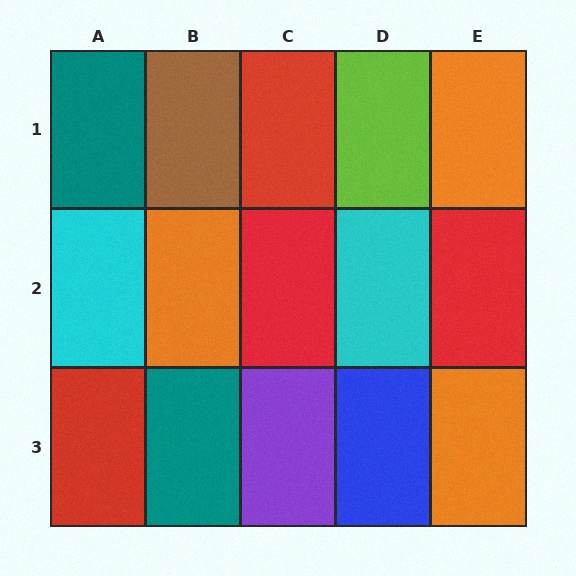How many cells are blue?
1 cell is blue.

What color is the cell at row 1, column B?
Brown.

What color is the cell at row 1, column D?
Lime.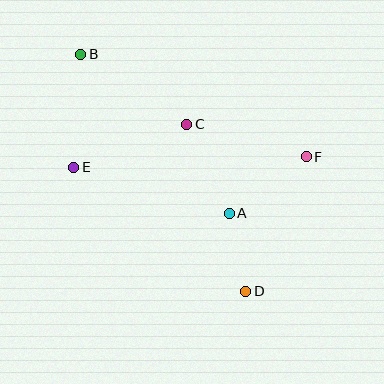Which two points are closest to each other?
Points A and D are closest to each other.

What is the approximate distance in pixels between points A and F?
The distance between A and F is approximately 95 pixels.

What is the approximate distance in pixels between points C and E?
The distance between C and E is approximately 121 pixels.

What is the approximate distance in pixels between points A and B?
The distance between A and B is approximately 217 pixels.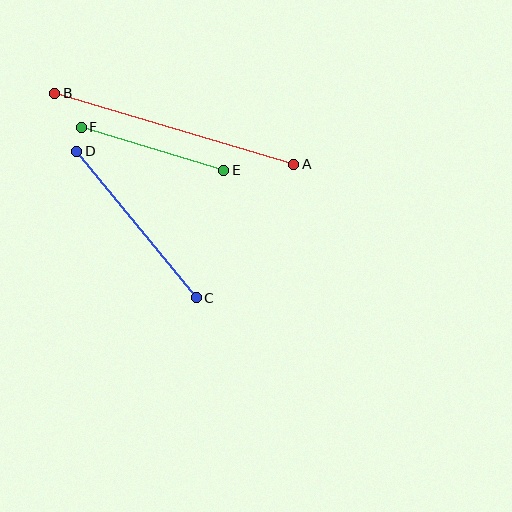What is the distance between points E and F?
The distance is approximately 149 pixels.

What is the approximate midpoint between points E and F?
The midpoint is at approximately (153, 149) pixels.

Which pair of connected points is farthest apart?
Points A and B are farthest apart.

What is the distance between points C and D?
The distance is approximately 189 pixels.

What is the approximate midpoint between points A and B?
The midpoint is at approximately (174, 129) pixels.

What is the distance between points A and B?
The distance is approximately 250 pixels.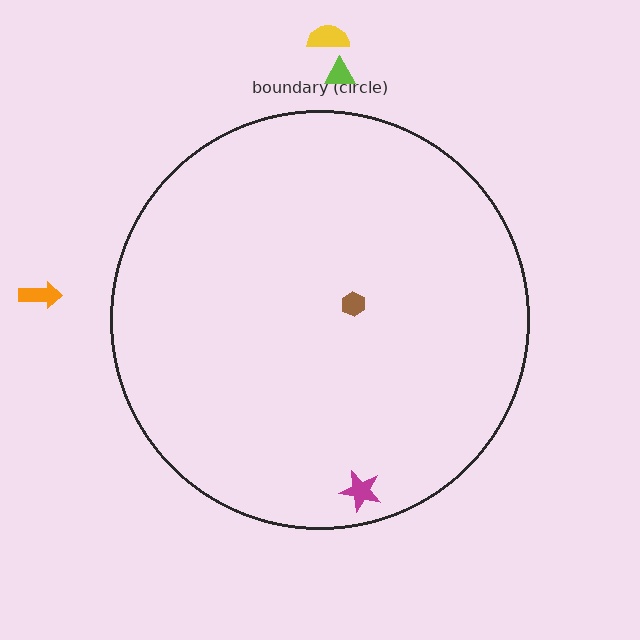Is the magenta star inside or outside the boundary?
Inside.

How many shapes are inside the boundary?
2 inside, 3 outside.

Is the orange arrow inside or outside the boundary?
Outside.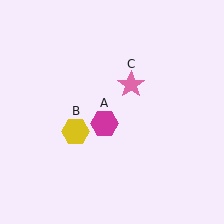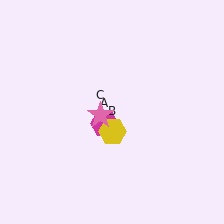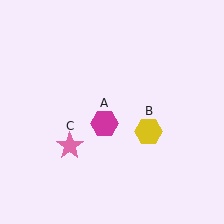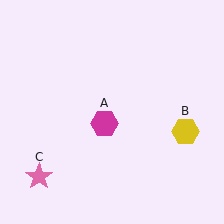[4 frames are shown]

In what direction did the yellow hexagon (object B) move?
The yellow hexagon (object B) moved right.